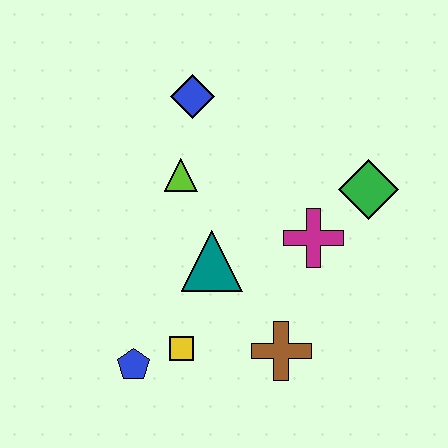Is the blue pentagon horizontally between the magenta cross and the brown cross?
No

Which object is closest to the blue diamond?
The lime triangle is closest to the blue diamond.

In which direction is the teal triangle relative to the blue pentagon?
The teal triangle is above the blue pentagon.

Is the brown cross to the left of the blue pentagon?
No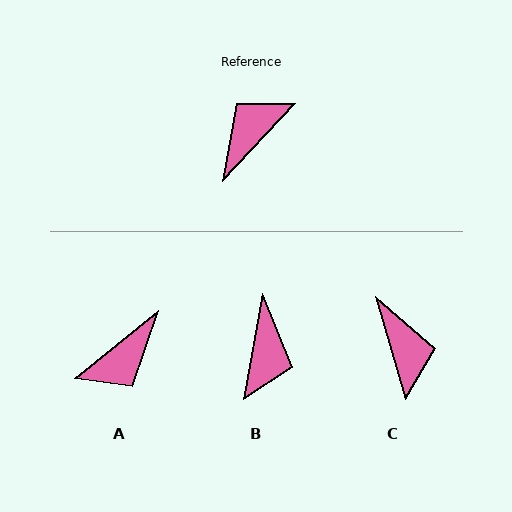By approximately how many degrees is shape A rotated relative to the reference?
Approximately 172 degrees counter-clockwise.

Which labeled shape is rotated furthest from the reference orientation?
A, about 172 degrees away.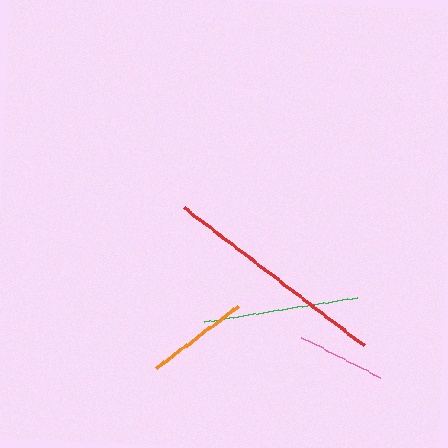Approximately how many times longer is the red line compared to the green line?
The red line is approximately 1.5 times the length of the green line.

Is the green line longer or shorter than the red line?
The red line is longer than the green line.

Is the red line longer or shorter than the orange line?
The red line is longer than the orange line.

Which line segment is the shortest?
The pink line is the shortest at approximately 89 pixels.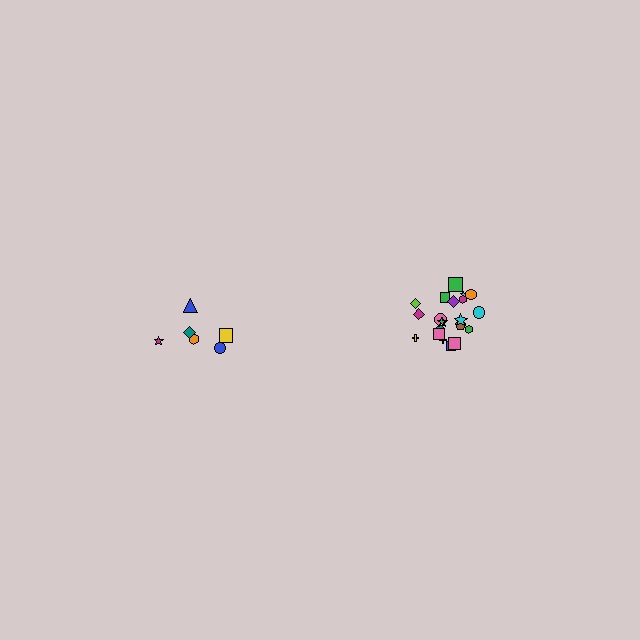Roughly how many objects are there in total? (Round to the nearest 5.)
Roughly 30 objects in total.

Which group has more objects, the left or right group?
The right group.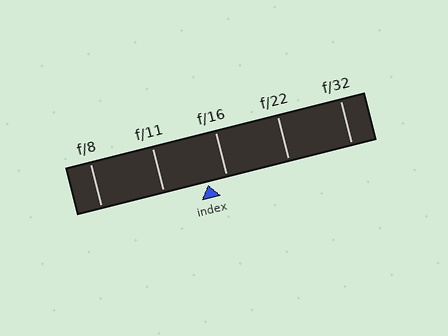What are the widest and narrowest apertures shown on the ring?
The widest aperture shown is f/8 and the narrowest is f/32.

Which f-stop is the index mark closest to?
The index mark is closest to f/16.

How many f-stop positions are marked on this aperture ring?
There are 5 f-stop positions marked.